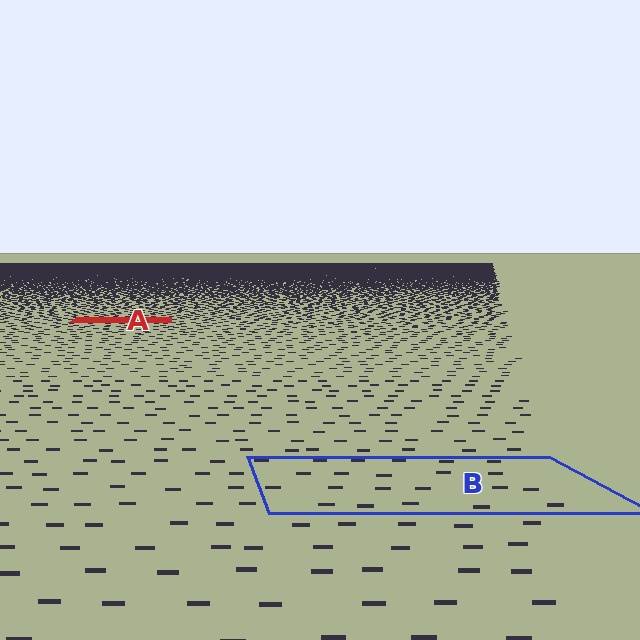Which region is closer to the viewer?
Region B is closer. The texture elements there are larger and more spread out.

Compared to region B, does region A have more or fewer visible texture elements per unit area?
Region A has more texture elements per unit area — they are packed more densely because it is farther away.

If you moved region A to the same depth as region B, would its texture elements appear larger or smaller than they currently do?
They would appear larger. At a closer depth, the same texture elements are projected at a bigger on-screen size.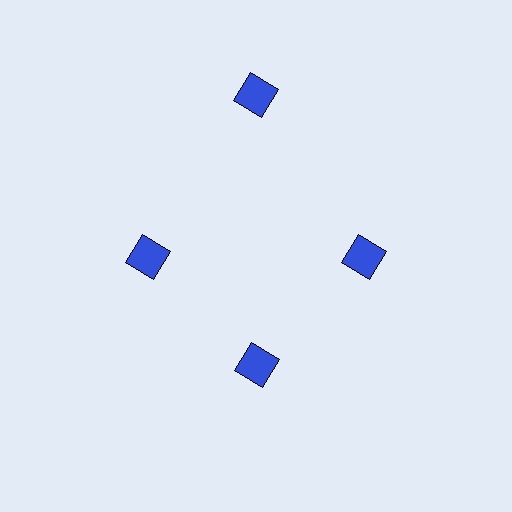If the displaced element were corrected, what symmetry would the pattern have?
It would have 4-fold rotational symmetry — the pattern would map onto itself every 90 degrees.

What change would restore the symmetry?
The symmetry would be restored by moving it inward, back onto the ring so that all 4 diamonds sit at equal angles and equal distance from the center.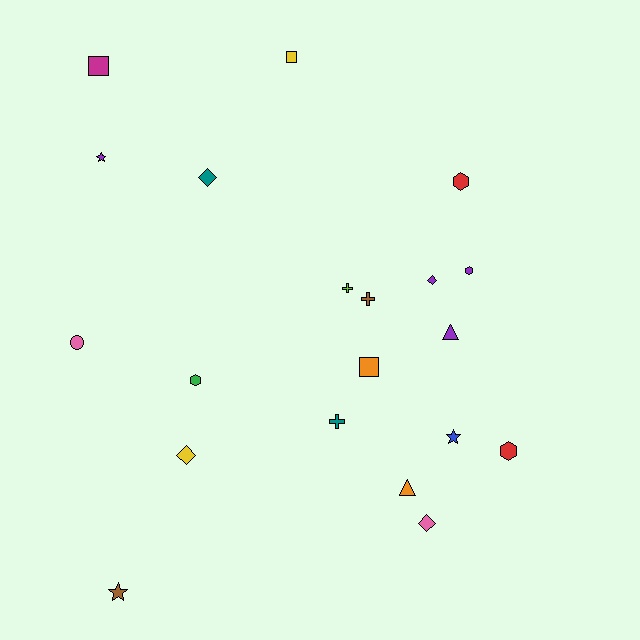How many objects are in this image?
There are 20 objects.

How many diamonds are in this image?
There are 4 diamonds.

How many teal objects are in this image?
There are 2 teal objects.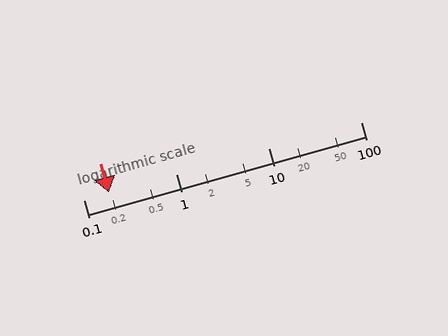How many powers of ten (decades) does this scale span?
The scale spans 3 decades, from 0.1 to 100.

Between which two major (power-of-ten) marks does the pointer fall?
The pointer is between 0.1 and 1.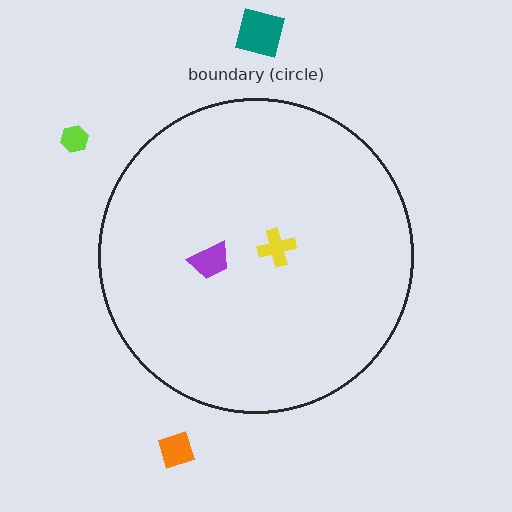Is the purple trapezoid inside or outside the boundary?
Inside.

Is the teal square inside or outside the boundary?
Outside.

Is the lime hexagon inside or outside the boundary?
Outside.